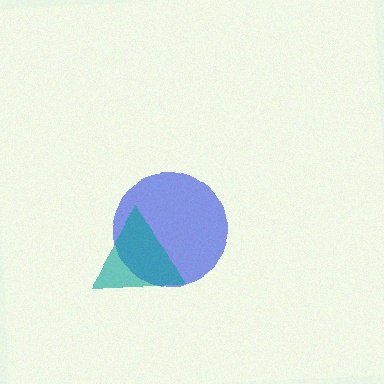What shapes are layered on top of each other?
The layered shapes are: a blue circle, a teal triangle.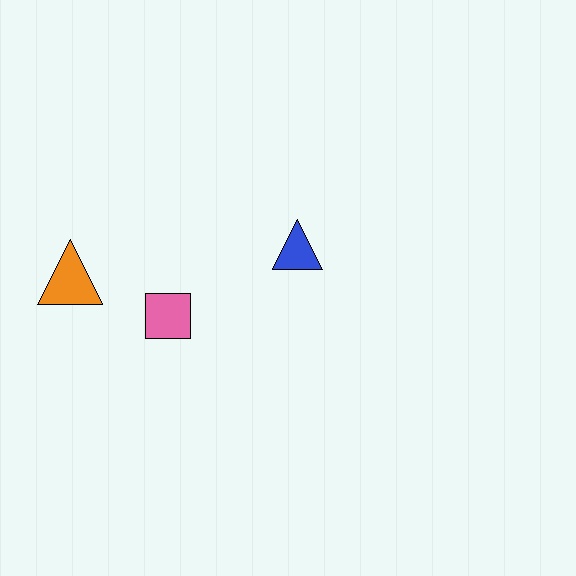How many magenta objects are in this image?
There are no magenta objects.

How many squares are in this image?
There is 1 square.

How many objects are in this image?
There are 3 objects.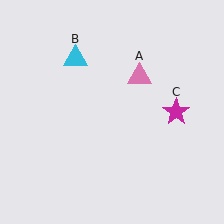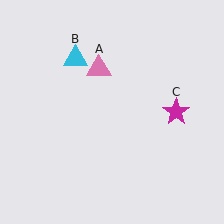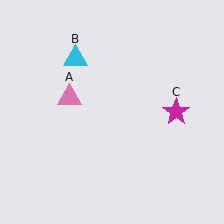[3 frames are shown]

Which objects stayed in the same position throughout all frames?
Cyan triangle (object B) and magenta star (object C) remained stationary.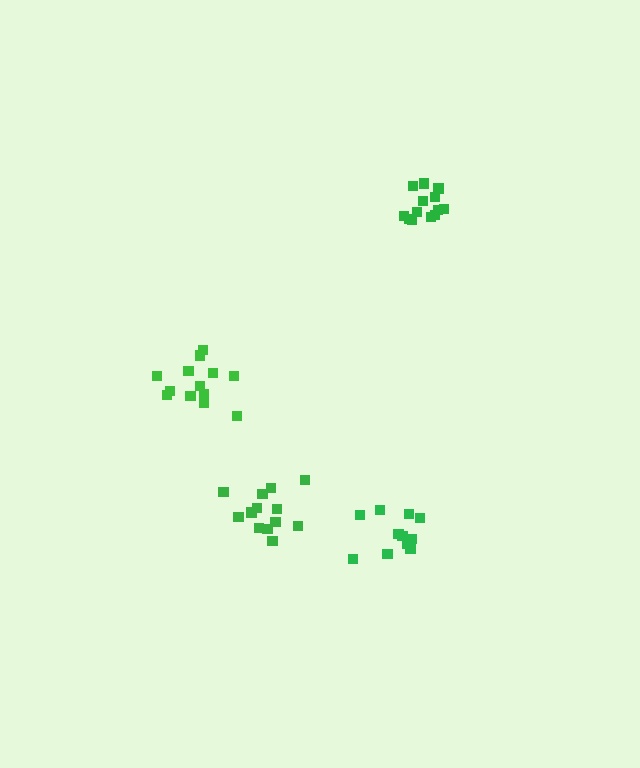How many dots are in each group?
Group 1: 11 dots, Group 2: 13 dots, Group 3: 13 dots, Group 4: 13 dots (50 total).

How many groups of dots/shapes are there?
There are 4 groups.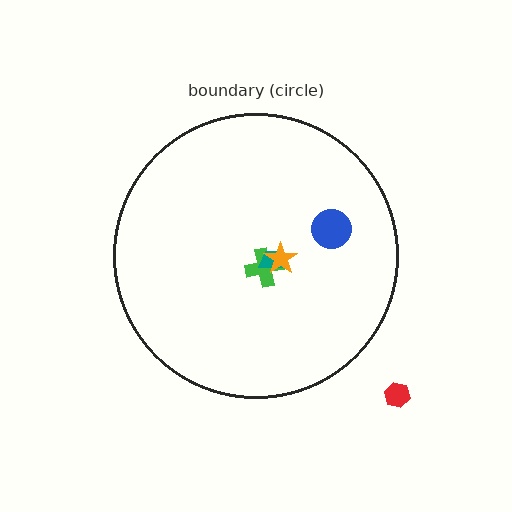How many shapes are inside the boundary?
4 inside, 1 outside.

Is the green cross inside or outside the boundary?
Inside.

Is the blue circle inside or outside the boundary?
Inside.